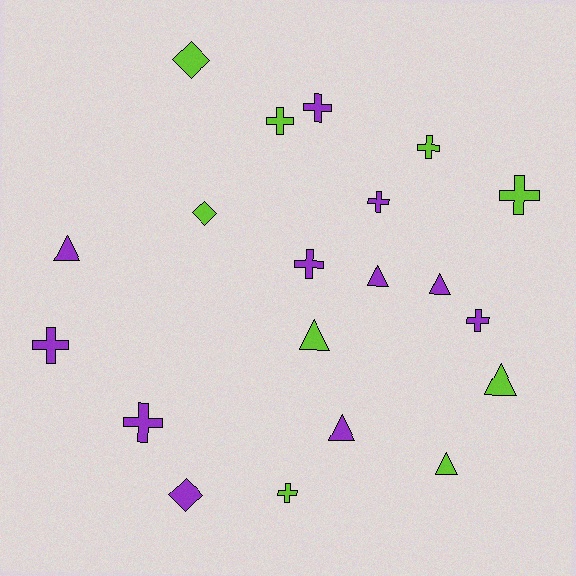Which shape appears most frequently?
Cross, with 10 objects.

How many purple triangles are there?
There are 4 purple triangles.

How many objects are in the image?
There are 20 objects.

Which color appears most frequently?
Purple, with 11 objects.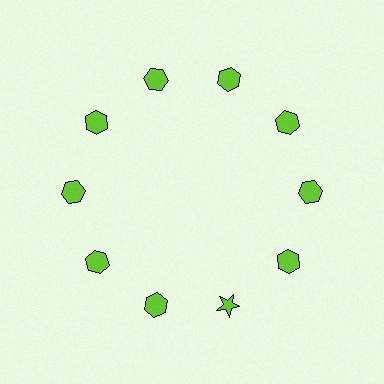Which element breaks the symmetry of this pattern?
The lime star at roughly the 5 o'clock position breaks the symmetry. All other shapes are lime hexagons.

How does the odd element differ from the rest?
It has a different shape: star instead of hexagon.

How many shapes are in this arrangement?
There are 10 shapes arranged in a ring pattern.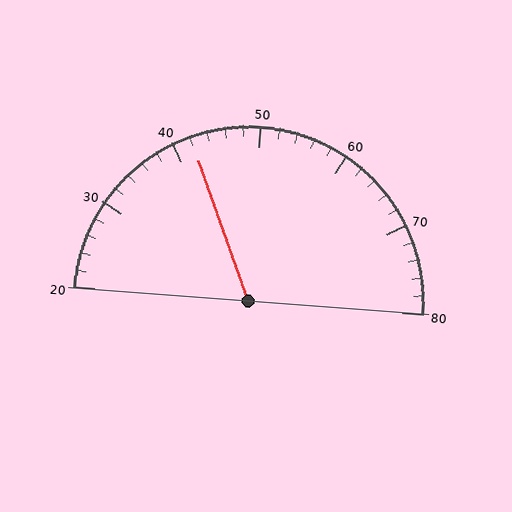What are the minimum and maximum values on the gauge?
The gauge ranges from 20 to 80.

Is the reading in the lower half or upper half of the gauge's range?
The reading is in the lower half of the range (20 to 80).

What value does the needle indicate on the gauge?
The needle indicates approximately 42.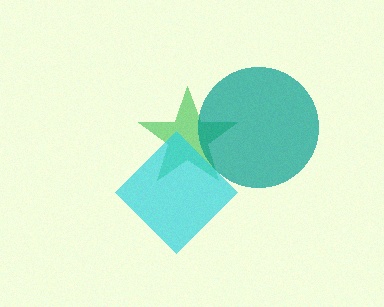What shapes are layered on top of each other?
The layered shapes are: a green star, a cyan diamond, a teal circle.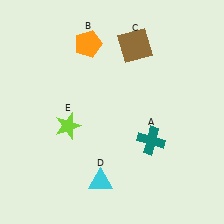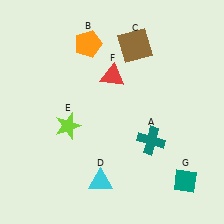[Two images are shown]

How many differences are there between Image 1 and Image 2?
There are 2 differences between the two images.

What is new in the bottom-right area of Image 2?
A teal diamond (G) was added in the bottom-right area of Image 2.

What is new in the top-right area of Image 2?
A red triangle (F) was added in the top-right area of Image 2.